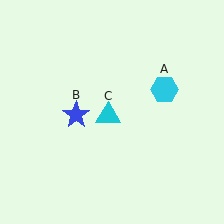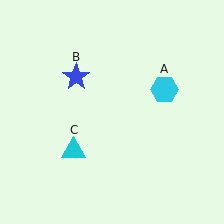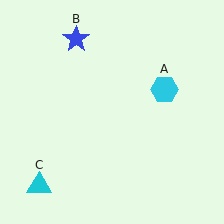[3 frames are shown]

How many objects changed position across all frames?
2 objects changed position: blue star (object B), cyan triangle (object C).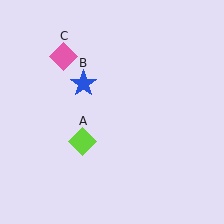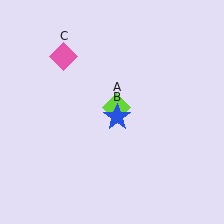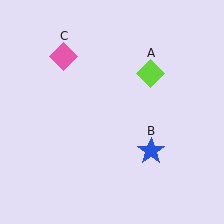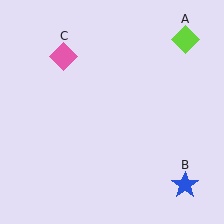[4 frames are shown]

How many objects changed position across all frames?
2 objects changed position: lime diamond (object A), blue star (object B).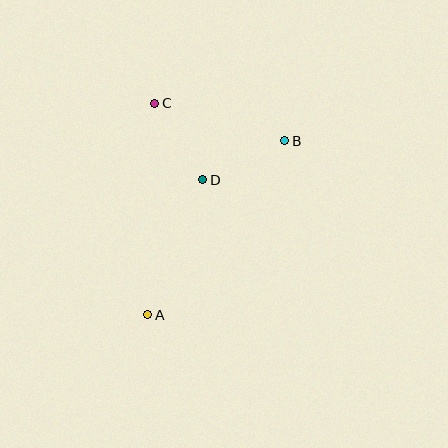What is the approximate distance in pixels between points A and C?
The distance between A and C is approximately 211 pixels.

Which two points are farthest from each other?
Points A and B are farthest from each other.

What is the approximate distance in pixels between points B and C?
The distance between B and C is approximately 135 pixels.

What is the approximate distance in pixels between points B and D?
The distance between B and D is approximately 91 pixels.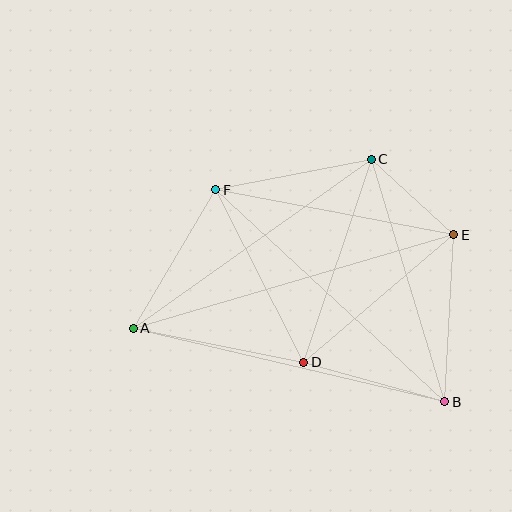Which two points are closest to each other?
Points C and E are closest to each other.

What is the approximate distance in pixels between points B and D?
The distance between B and D is approximately 147 pixels.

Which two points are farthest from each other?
Points A and E are farthest from each other.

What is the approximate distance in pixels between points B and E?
The distance between B and E is approximately 167 pixels.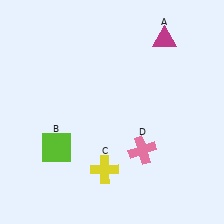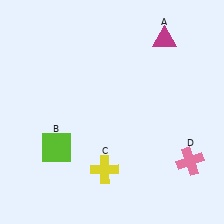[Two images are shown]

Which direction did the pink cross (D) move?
The pink cross (D) moved right.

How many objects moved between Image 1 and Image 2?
1 object moved between the two images.